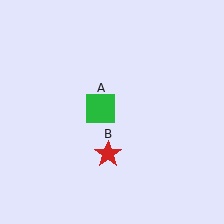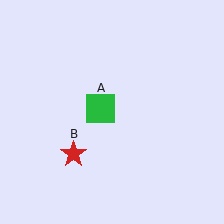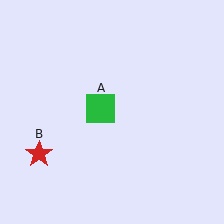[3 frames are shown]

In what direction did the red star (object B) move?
The red star (object B) moved left.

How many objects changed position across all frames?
1 object changed position: red star (object B).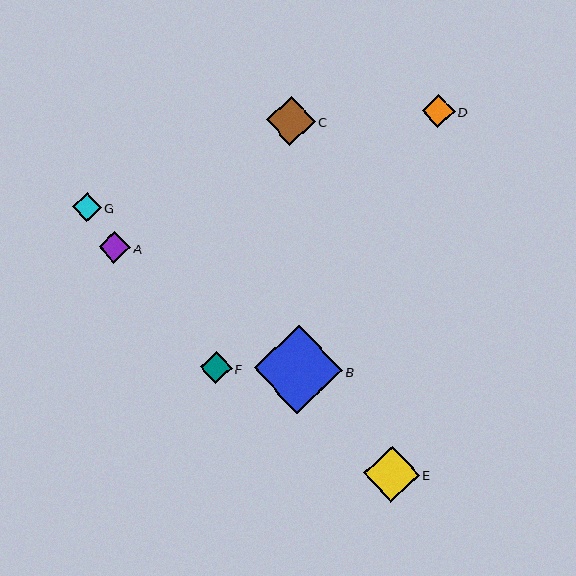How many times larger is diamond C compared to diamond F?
Diamond C is approximately 1.6 times the size of diamond F.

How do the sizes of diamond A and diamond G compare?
Diamond A and diamond G are approximately the same size.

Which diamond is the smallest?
Diamond G is the smallest with a size of approximately 29 pixels.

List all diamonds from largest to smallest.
From largest to smallest: B, E, C, D, F, A, G.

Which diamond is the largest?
Diamond B is the largest with a size of approximately 89 pixels.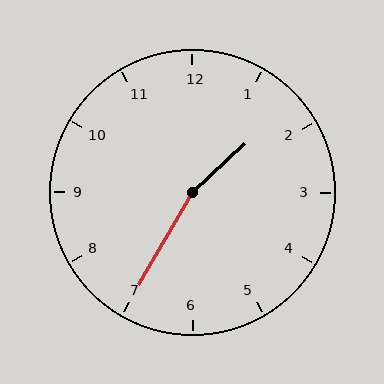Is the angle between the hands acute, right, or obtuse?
It is obtuse.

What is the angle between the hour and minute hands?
Approximately 162 degrees.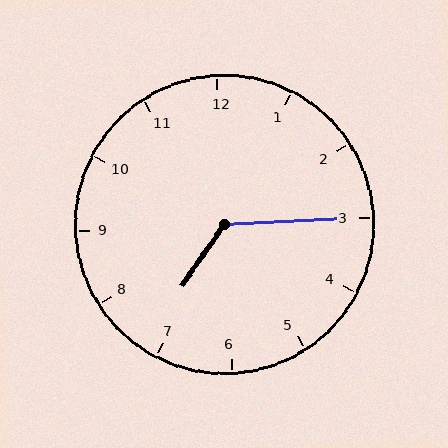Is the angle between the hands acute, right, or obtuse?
It is obtuse.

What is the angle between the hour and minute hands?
Approximately 128 degrees.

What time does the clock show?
7:15.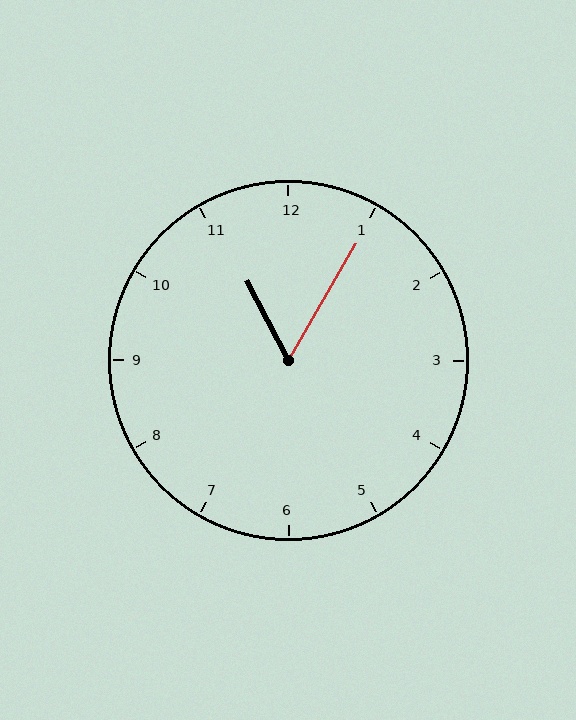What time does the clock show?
11:05.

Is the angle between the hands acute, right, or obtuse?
It is acute.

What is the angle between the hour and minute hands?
Approximately 58 degrees.